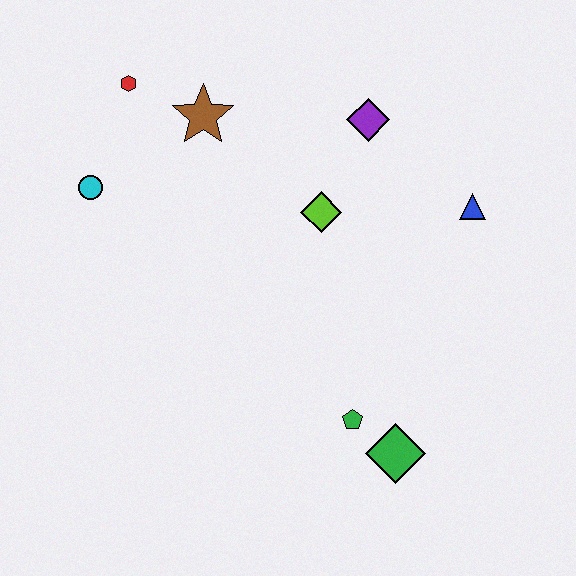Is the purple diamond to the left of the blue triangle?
Yes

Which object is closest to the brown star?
The red hexagon is closest to the brown star.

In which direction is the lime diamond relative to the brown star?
The lime diamond is to the right of the brown star.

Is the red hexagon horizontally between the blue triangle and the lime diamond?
No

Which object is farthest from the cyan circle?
The green diamond is farthest from the cyan circle.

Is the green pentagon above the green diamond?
Yes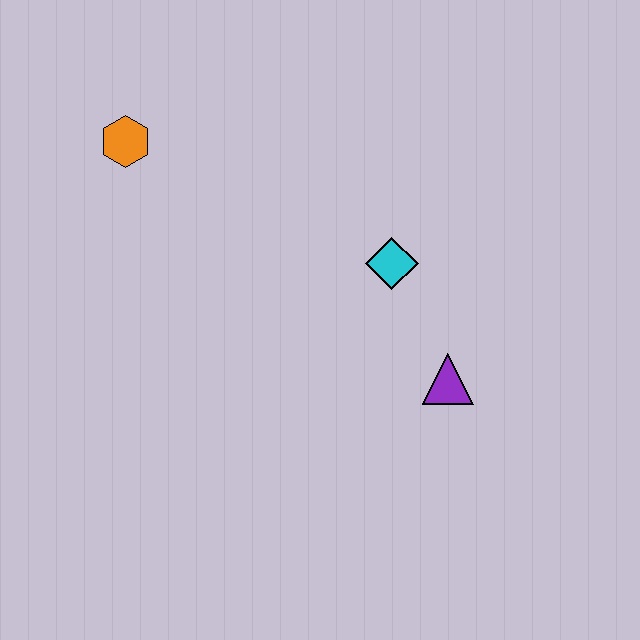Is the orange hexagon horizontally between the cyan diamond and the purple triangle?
No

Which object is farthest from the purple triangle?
The orange hexagon is farthest from the purple triangle.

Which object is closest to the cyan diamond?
The purple triangle is closest to the cyan diamond.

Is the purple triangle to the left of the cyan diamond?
No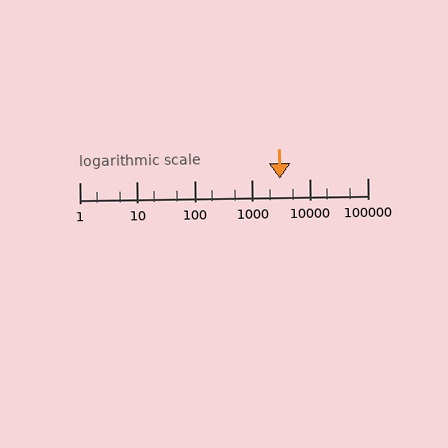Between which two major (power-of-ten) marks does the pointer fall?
The pointer is between 1000 and 10000.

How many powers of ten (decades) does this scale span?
The scale spans 5 decades, from 1 to 100000.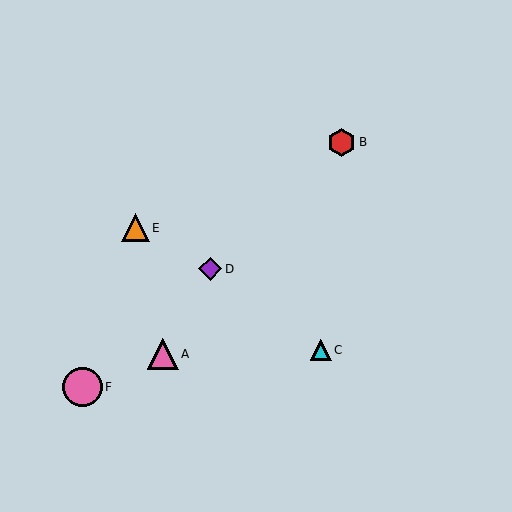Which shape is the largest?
The pink circle (labeled F) is the largest.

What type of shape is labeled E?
Shape E is an orange triangle.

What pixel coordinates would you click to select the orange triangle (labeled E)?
Click at (136, 228) to select the orange triangle E.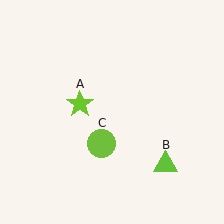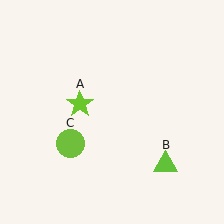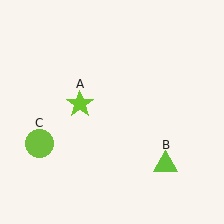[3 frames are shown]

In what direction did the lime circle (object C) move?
The lime circle (object C) moved left.